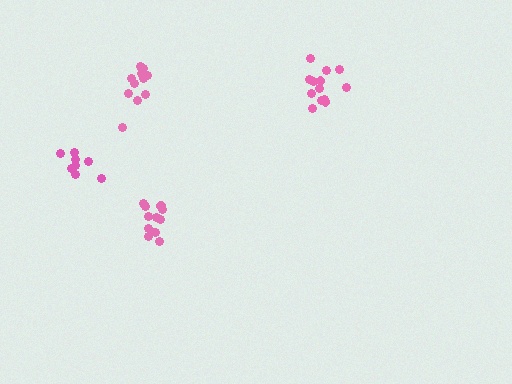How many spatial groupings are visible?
There are 4 spatial groupings.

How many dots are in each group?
Group 1: 11 dots, Group 2: 12 dots, Group 3: 8 dots, Group 4: 13 dots (44 total).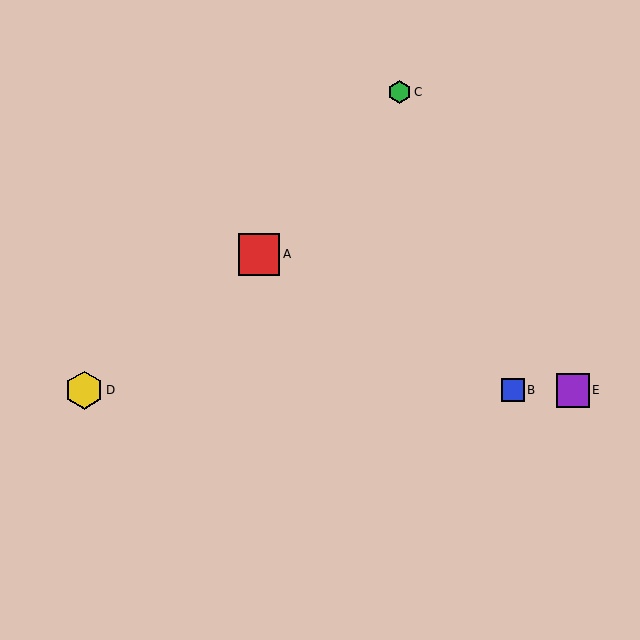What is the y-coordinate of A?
Object A is at y≈254.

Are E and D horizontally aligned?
Yes, both are at y≈390.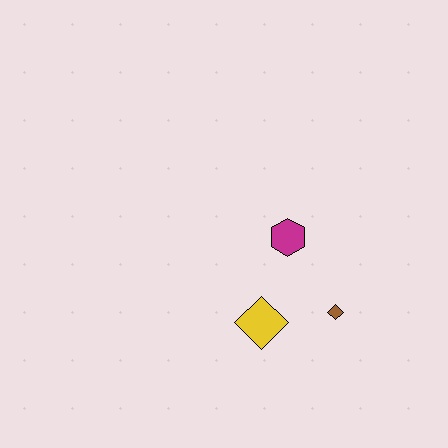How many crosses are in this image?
There are no crosses.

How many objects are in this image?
There are 3 objects.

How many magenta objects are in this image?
There is 1 magenta object.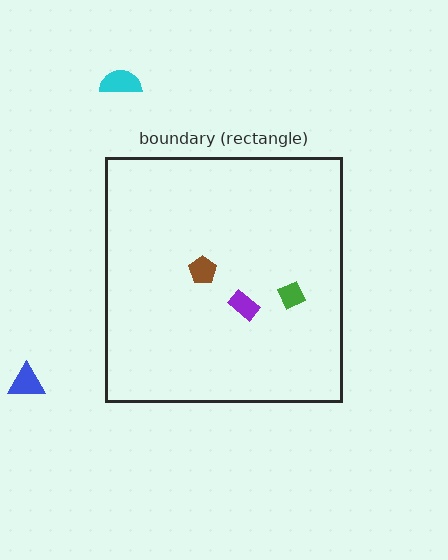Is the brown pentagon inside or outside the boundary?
Inside.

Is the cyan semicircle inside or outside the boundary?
Outside.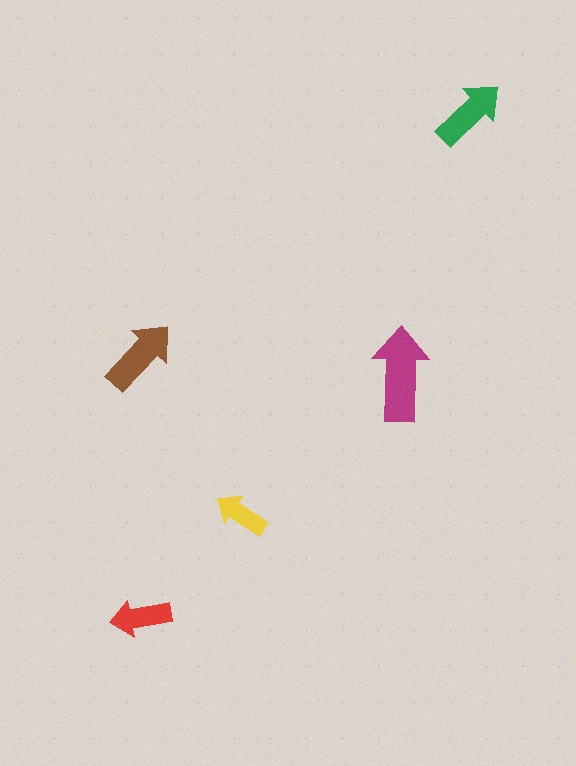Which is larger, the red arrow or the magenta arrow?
The magenta one.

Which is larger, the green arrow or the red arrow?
The green one.